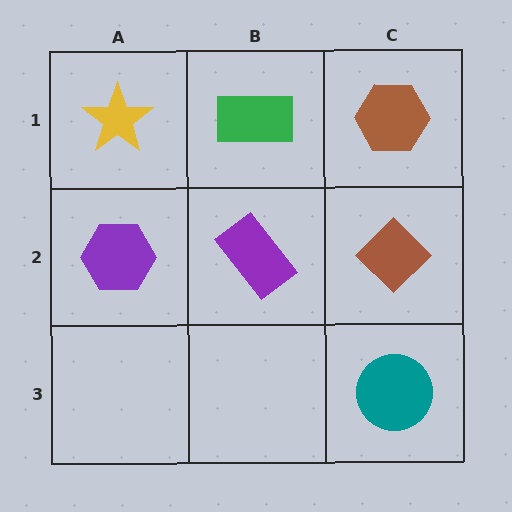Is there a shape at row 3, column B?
No, that cell is empty.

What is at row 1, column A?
A yellow star.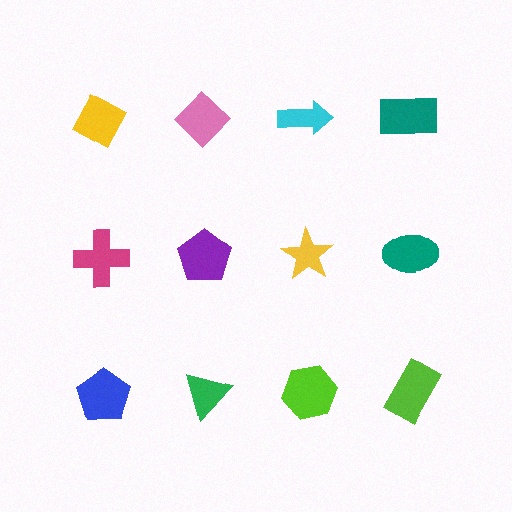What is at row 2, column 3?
A yellow star.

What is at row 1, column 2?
A pink diamond.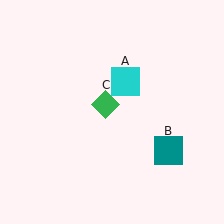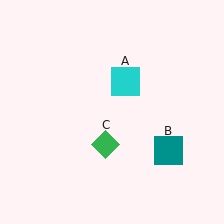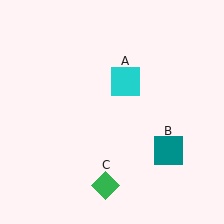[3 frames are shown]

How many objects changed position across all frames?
1 object changed position: green diamond (object C).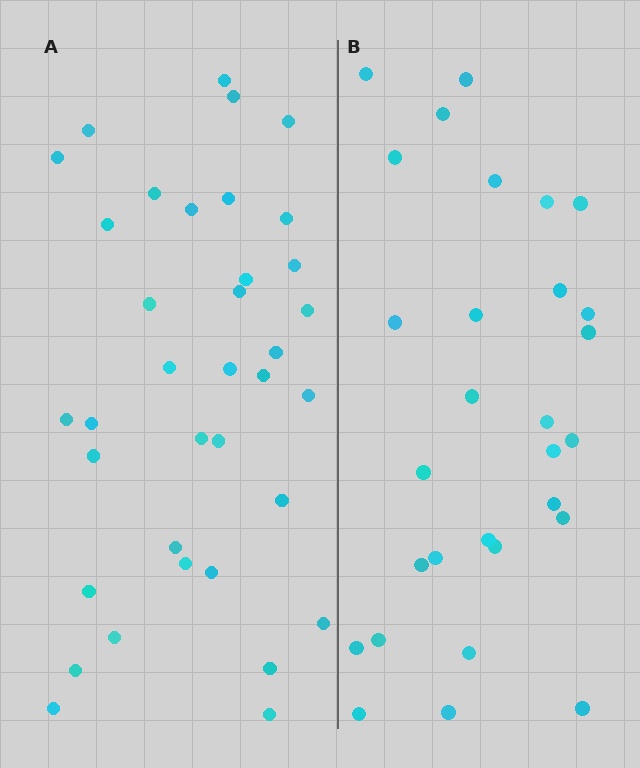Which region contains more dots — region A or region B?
Region A (the left region) has more dots.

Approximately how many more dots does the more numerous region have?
Region A has roughly 8 or so more dots than region B.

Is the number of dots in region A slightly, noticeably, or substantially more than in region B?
Region A has only slightly more — the two regions are fairly close. The ratio is roughly 1.2 to 1.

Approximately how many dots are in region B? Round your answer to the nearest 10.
About 30 dots. (The exact count is 29, which rounds to 30.)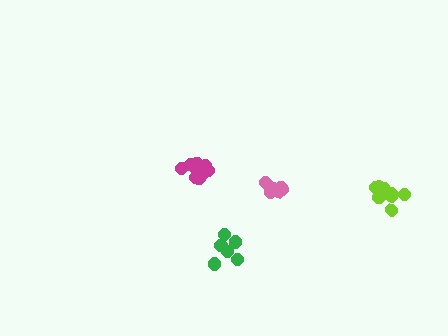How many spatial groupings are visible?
There are 4 spatial groupings.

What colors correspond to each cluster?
The clusters are colored: magenta, pink, green, lime.